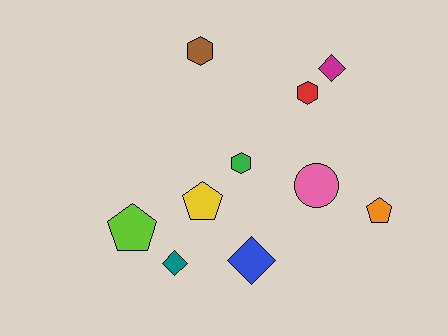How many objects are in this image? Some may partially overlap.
There are 10 objects.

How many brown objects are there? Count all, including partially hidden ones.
There is 1 brown object.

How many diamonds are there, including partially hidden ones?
There are 3 diamonds.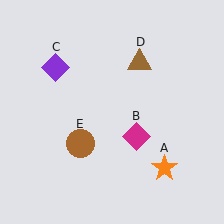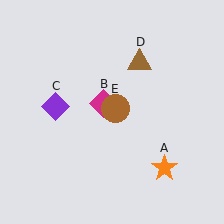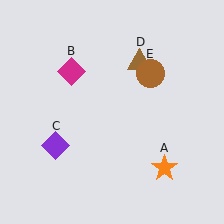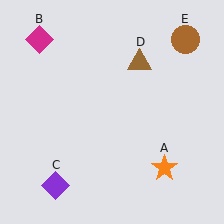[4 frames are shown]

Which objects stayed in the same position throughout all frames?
Orange star (object A) and brown triangle (object D) remained stationary.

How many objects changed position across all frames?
3 objects changed position: magenta diamond (object B), purple diamond (object C), brown circle (object E).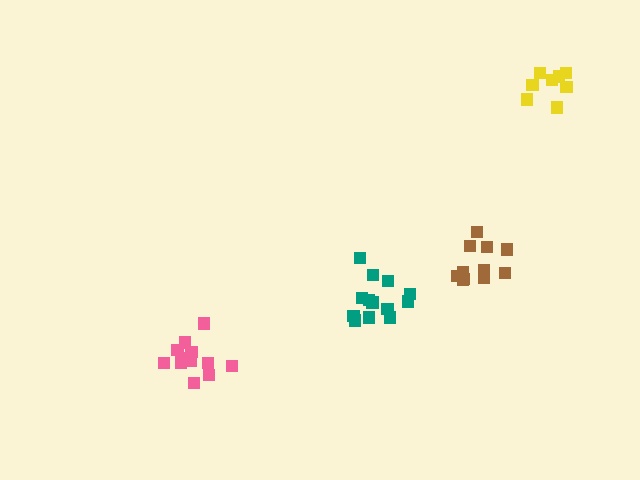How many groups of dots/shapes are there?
There are 4 groups.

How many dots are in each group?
Group 1: 11 dots, Group 2: 13 dots, Group 3: 13 dots, Group 4: 8 dots (45 total).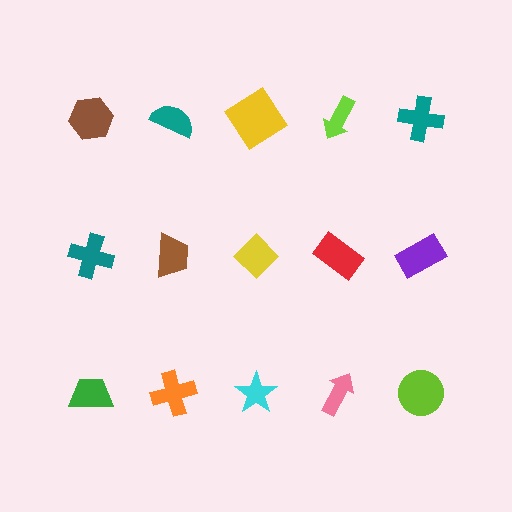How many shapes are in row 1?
5 shapes.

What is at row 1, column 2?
A teal semicircle.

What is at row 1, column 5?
A teal cross.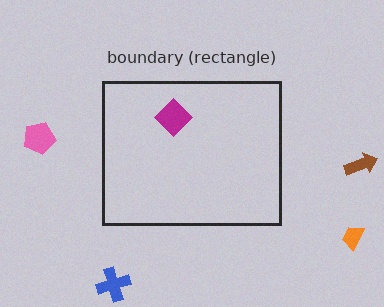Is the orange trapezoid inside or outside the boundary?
Outside.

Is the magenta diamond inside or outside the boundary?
Inside.